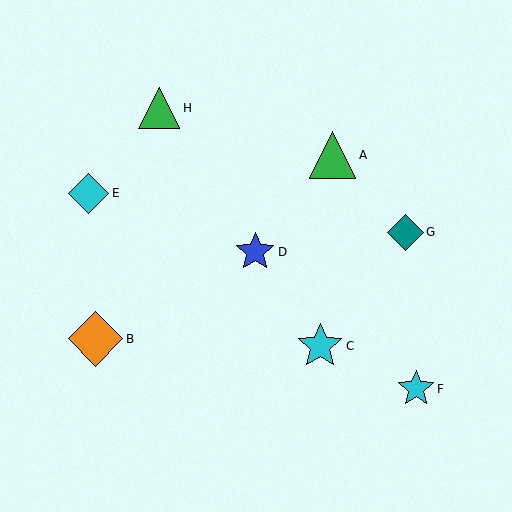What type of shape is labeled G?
Shape G is a teal diamond.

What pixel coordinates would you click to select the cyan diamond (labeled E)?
Click at (89, 193) to select the cyan diamond E.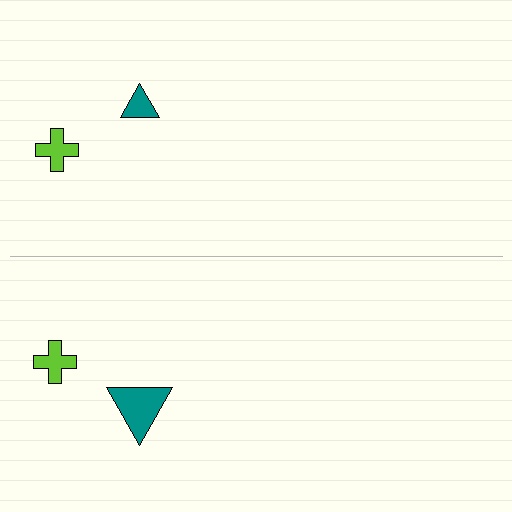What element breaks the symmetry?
The teal triangle on the bottom side has a different size than its mirror counterpart.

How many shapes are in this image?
There are 4 shapes in this image.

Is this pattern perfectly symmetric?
No, the pattern is not perfectly symmetric. The teal triangle on the bottom side has a different size than its mirror counterpart.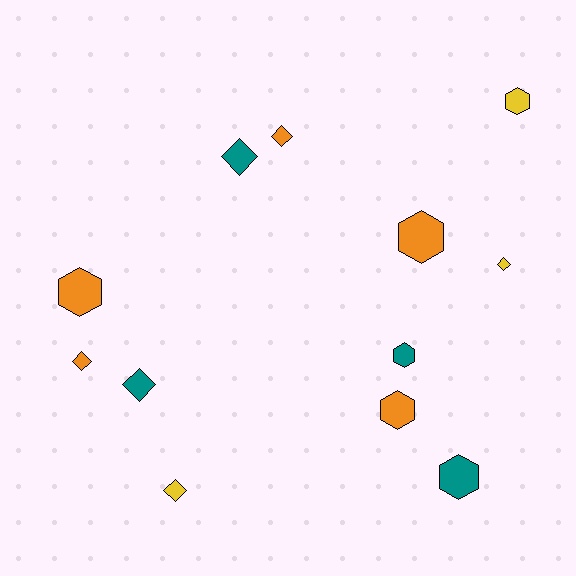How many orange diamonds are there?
There are 2 orange diamonds.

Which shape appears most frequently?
Hexagon, with 6 objects.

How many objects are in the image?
There are 12 objects.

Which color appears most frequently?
Orange, with 5 objects.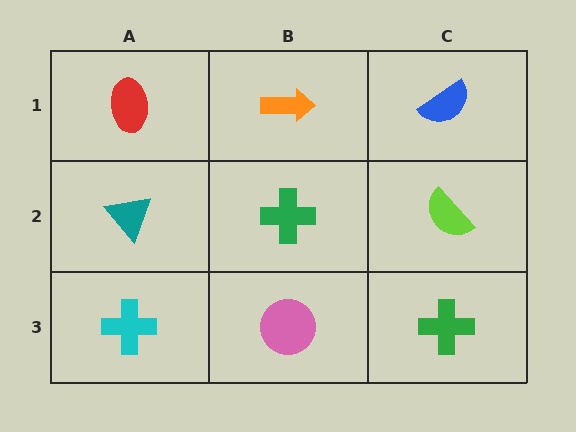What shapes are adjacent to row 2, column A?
A red ellipse (row 1, column A), a cyan cross (row 3, column A), a green cross (row 2, column B).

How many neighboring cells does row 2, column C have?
3.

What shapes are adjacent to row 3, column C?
A lime semicircle (row 2, column C), a pink circle (row 3, column B).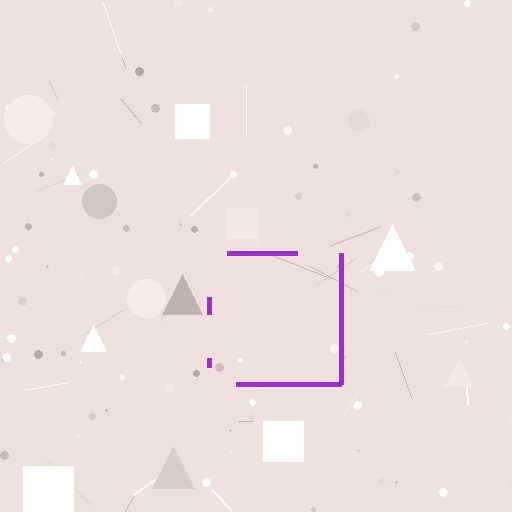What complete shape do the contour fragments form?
The contour fragments form a square.